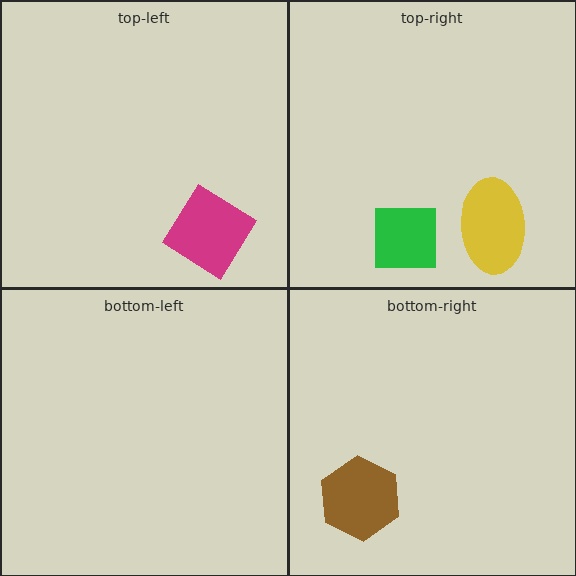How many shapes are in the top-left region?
1.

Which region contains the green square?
The top-right region.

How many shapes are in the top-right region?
2.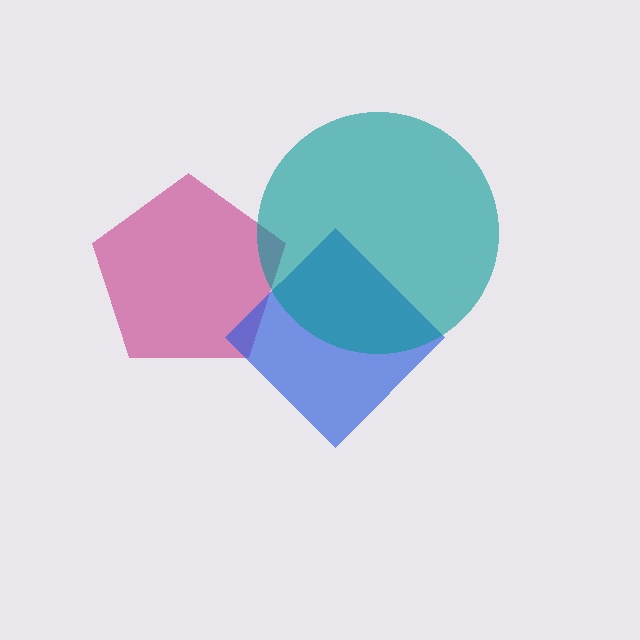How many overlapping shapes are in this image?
There are 3 overlapping shapes in the image.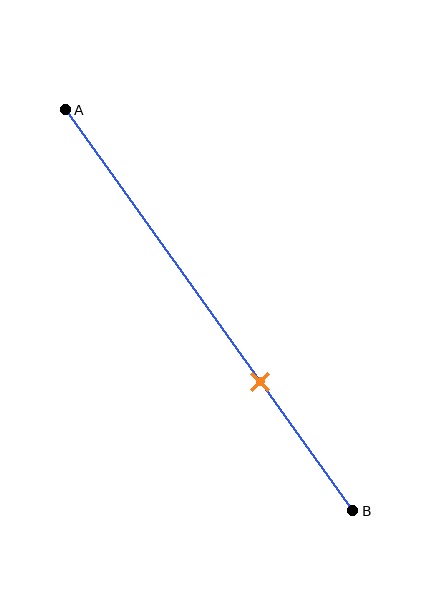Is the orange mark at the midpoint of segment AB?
No, the mark is at about 70% from A, not at the 50% midpoint.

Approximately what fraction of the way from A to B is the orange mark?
The orange mark is approximately 70% of the way from A to B.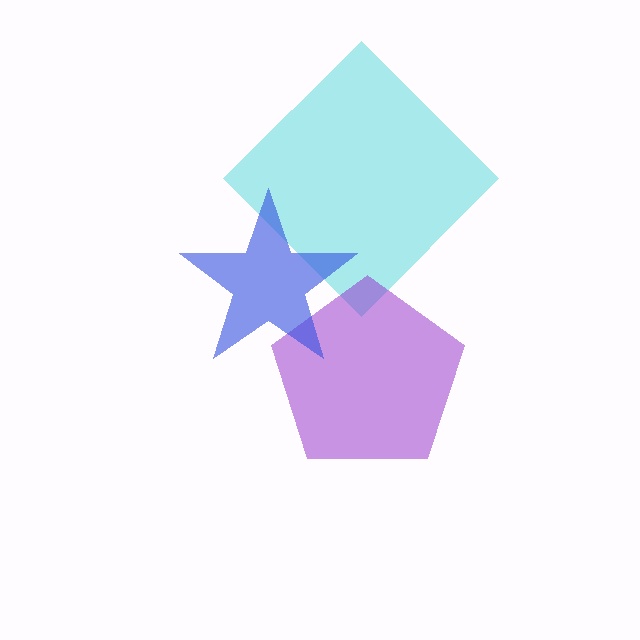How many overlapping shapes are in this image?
There are 3 overlapping shapes in the image.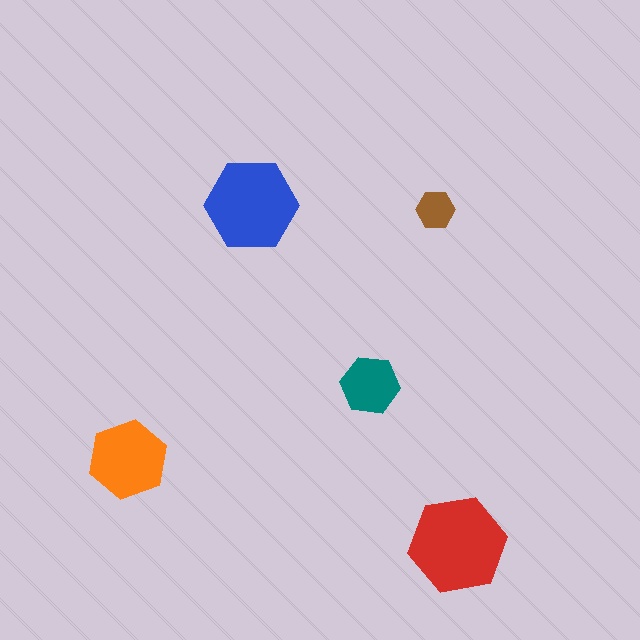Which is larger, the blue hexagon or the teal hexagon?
The blue one.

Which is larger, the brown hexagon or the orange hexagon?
The orange one.